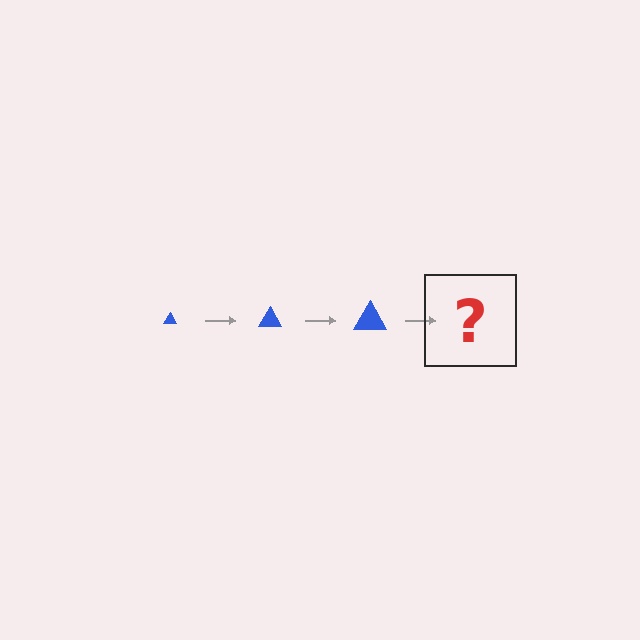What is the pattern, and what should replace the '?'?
The pattern is that the triangle gets progressively larger each step. The '?' should be a blue triangle, larger than the previous one.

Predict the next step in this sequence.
The next step is a blue triangle, larger than the previous one.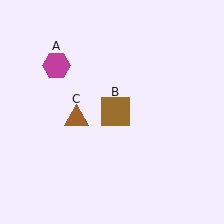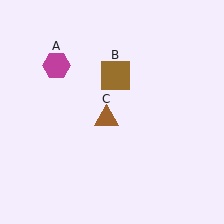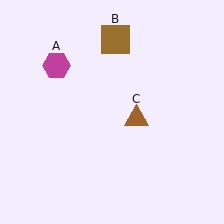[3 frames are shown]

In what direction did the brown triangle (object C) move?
The brown triangle (object C) moved right.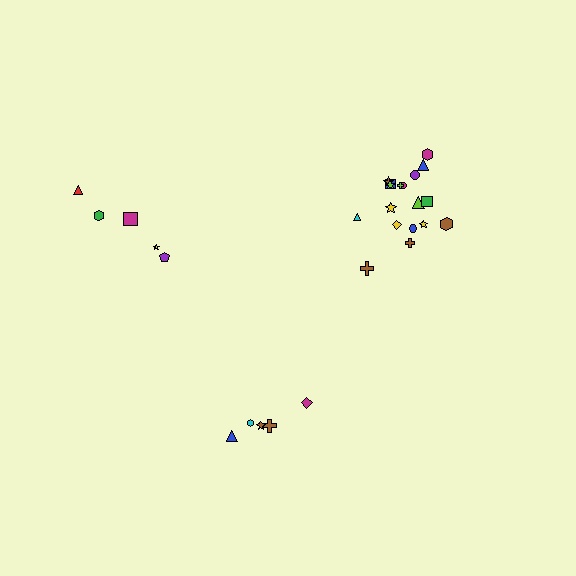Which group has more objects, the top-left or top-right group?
The top-right group.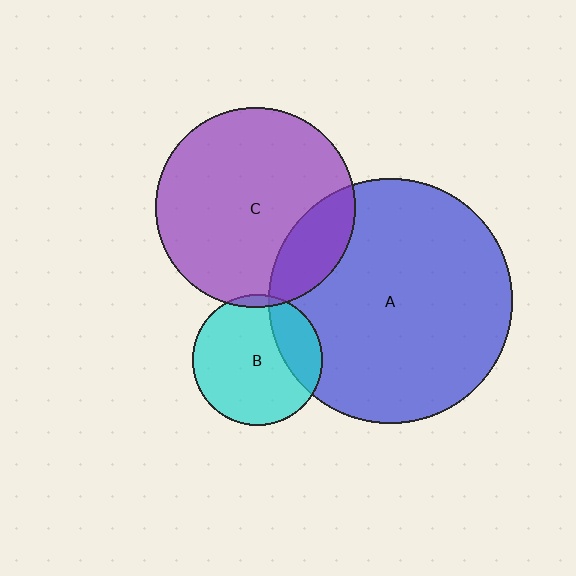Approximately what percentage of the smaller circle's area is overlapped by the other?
Approximately 20%.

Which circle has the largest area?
Circle A (blue).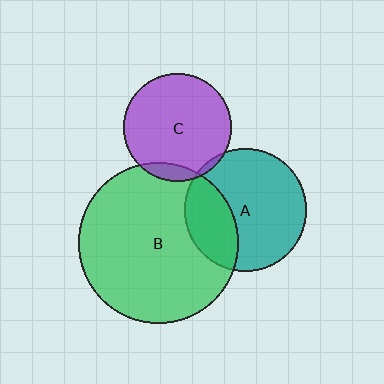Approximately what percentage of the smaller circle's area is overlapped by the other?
Approximately 10%.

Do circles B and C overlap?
Yes.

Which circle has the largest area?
Circle B (green).